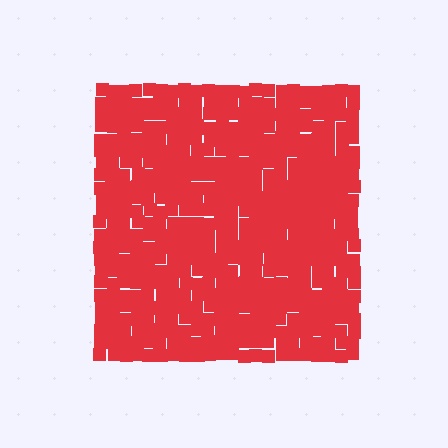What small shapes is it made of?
It is made of small squares.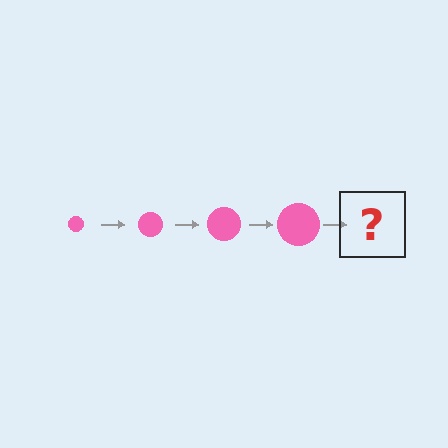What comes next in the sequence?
The next element should be a pink circle, larger than the previous one.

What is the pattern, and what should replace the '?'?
The pattern is that the circle gets progressively larger each step. The '?' should be a pink circle, larger than the previous one.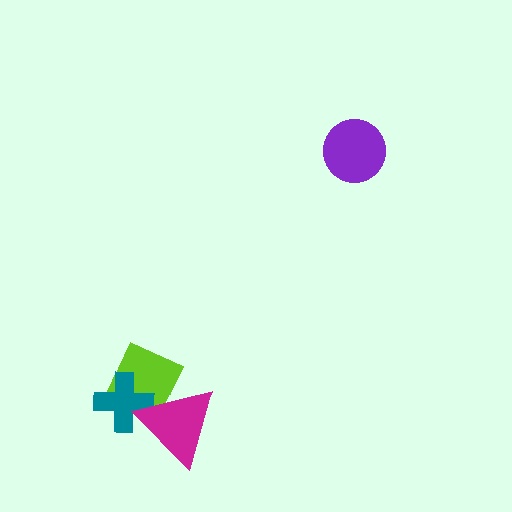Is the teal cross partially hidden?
Yes, it is partially covered by another shape.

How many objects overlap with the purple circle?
0 objects overlap with the purple circle.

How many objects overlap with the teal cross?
2 objects overlap with the teal cross.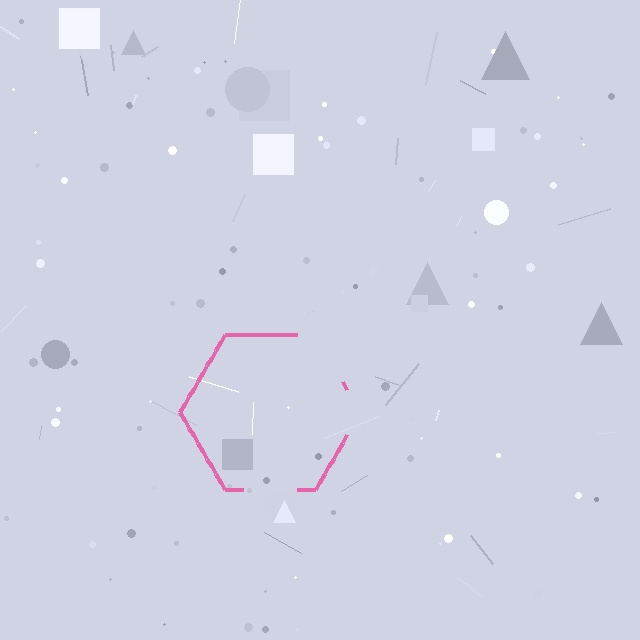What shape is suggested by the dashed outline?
The dashed outline suggests a hexagon.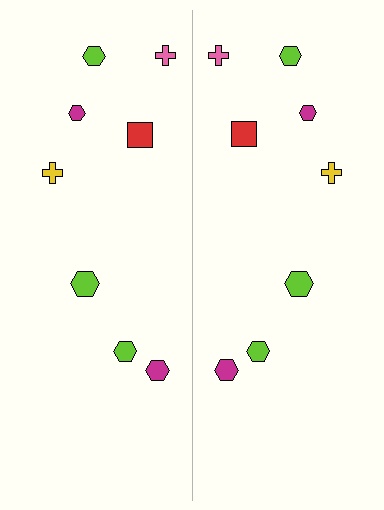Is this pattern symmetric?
Yes, this pattern has bilateral (reflection) symmetry.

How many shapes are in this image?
There are 16 shapes in this image.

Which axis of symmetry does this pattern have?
The pattern has a vertical axis of symmetry running through the center of the image.